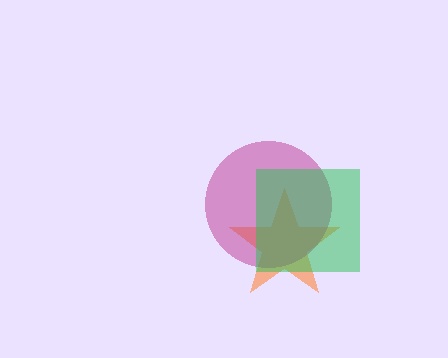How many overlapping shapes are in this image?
There are 3 overlapping shapes in the image.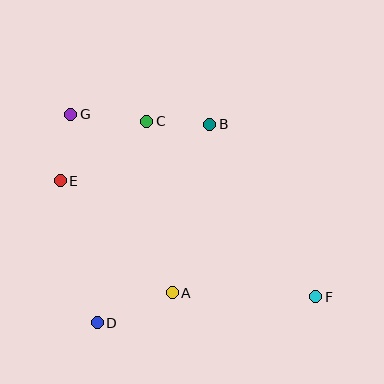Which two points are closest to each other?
Points B and C are closest to each other.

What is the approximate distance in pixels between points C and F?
The distance between C and F is approximately 244 pixels.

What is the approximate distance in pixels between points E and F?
The distance between E and F is approximately 280 pixels.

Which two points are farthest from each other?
Points F and G are farthest from each other.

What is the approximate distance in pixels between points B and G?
The distance between B and G is approximately 139 pixels.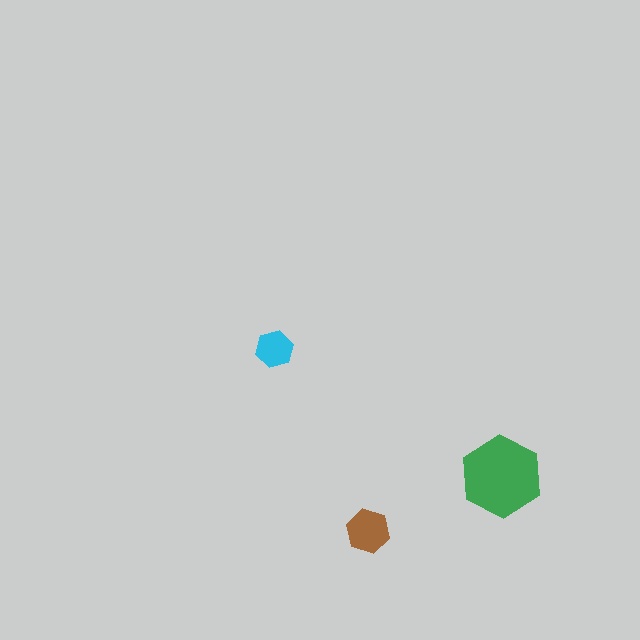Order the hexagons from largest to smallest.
the green one, the brown one, the cyan one.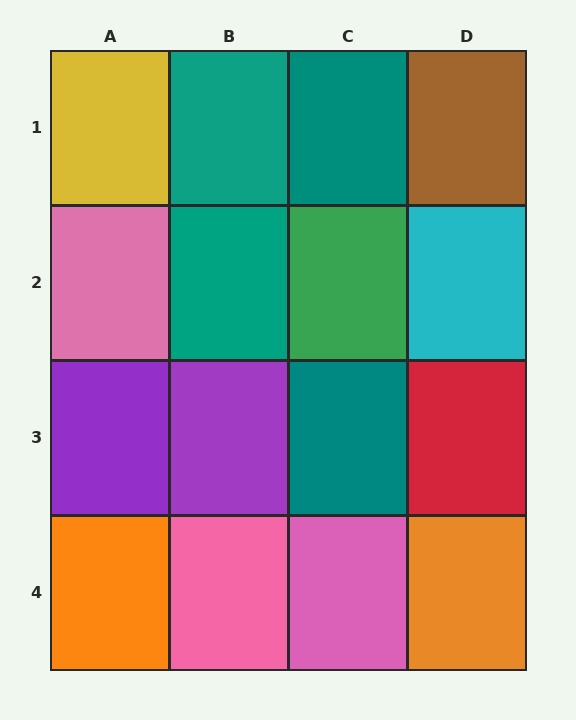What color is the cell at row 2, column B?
Teal.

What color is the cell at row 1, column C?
Teal.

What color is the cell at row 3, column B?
Purple.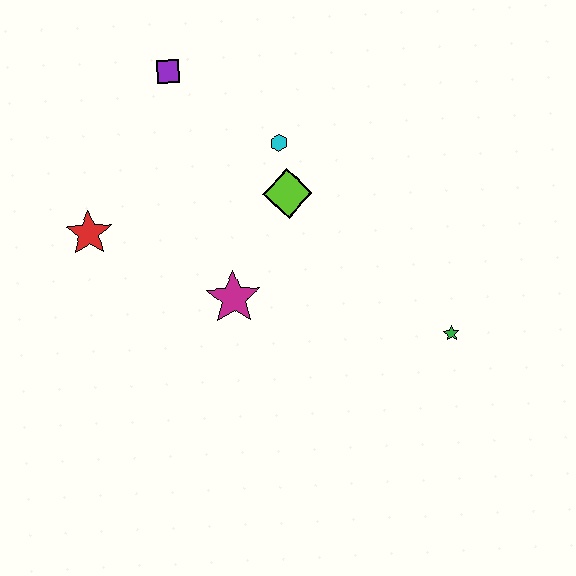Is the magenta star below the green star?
No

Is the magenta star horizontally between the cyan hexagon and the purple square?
Yes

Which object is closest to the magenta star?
The lime diamond is closest to the magenta star.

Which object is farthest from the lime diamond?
The green star is farthest from the lime diamond.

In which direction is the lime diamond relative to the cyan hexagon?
The lime diamond is below the cyan hexagon.